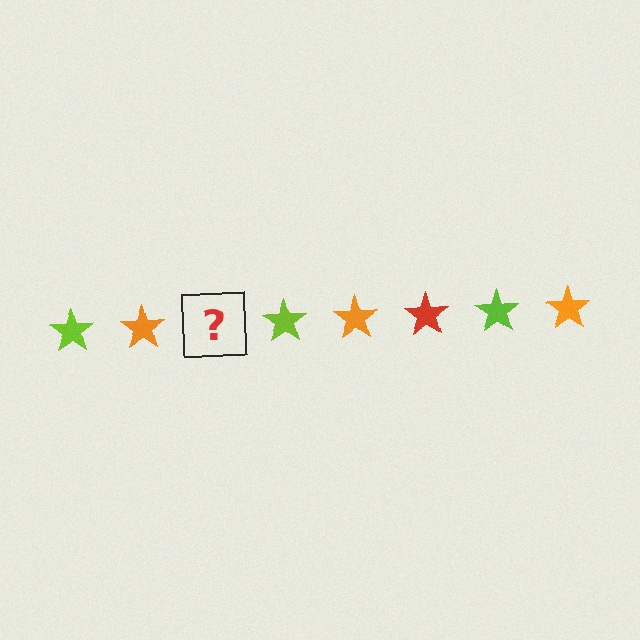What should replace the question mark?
The question mark should be replaced with a red star.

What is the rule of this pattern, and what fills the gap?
The rule is that the pattern cycles through lime, orange, red stars. The gap should be filled with a red star.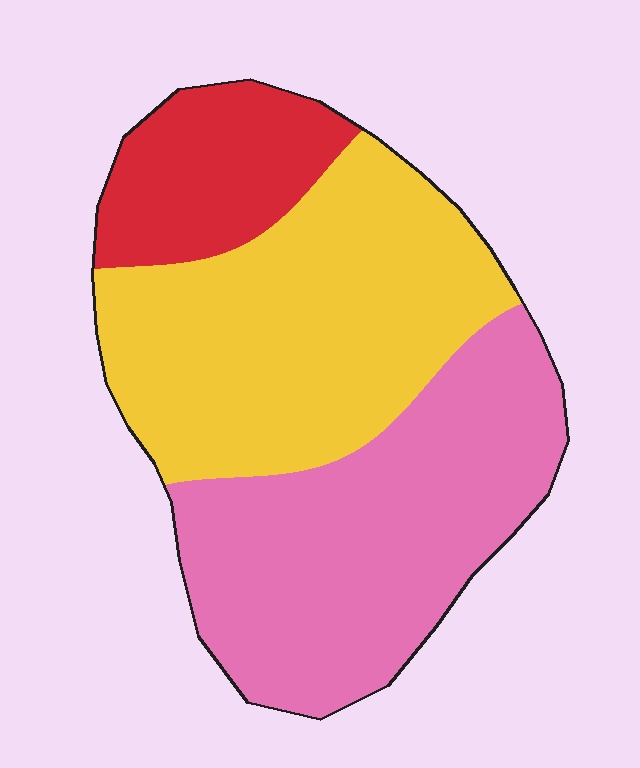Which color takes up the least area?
Red, at roughly 15%.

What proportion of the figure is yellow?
Yellow takes up about two fifths (2/5) of the figure.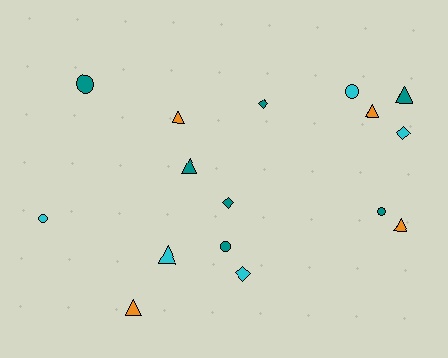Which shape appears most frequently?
Triangle, with 7 objects.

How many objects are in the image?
There are 16 objects.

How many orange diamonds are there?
There are no orange diamonds.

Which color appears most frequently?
Teal, with 7 objects.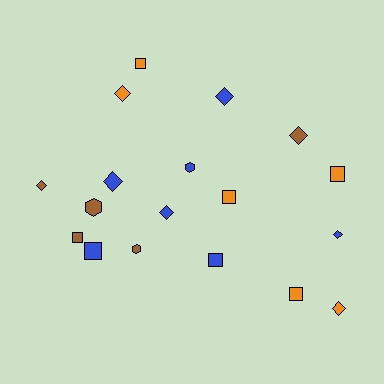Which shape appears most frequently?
Diamond, with 8 objects.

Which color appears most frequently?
Blue, with 7 objects.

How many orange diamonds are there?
There are 2 orange diamonds.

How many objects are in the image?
There are 18 objects.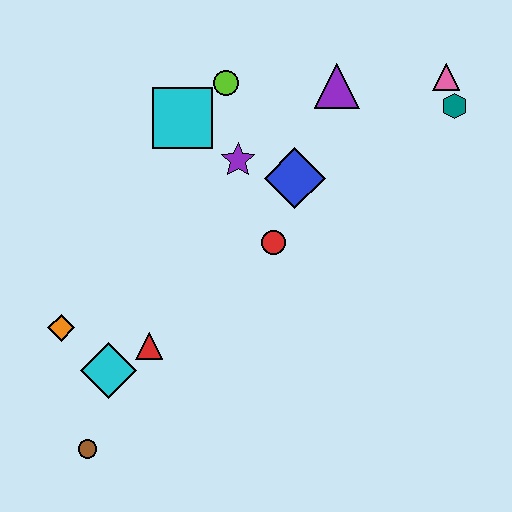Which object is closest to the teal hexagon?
The pink triangle is closest to the teal hexagon.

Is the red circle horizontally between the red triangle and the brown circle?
No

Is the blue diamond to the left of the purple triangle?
Yes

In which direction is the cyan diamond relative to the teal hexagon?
The cyan diamond is to the left of the teal hexagon.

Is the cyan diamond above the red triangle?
No